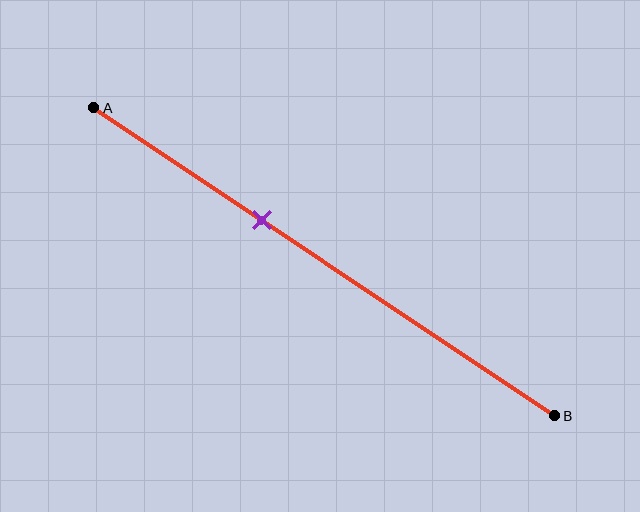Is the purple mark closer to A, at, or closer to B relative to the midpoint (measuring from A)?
The purple mark is closer to point A than the midpoint of segment AB.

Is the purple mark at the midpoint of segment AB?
No, the mark is at about 35% from A, not at the 50% midpoint.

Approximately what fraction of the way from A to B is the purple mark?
The purple mark is approximately 35% of the way from A to B.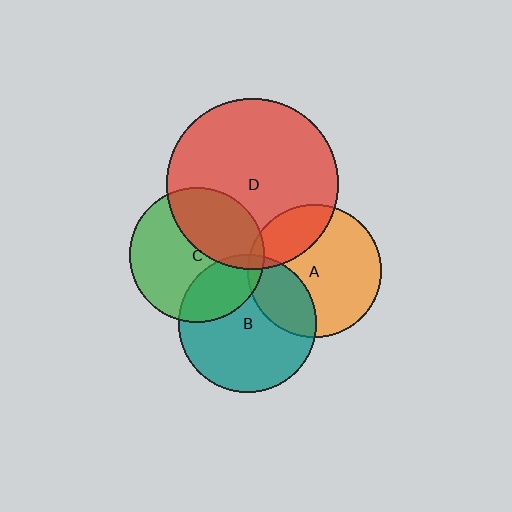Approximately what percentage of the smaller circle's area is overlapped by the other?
Approximately 5%.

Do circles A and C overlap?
Yes.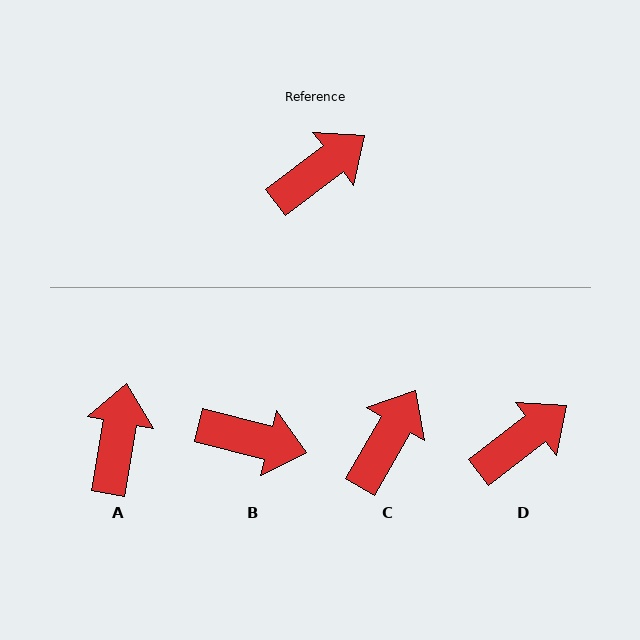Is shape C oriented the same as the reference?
No, it is off by about 23 degrees.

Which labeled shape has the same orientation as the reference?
D.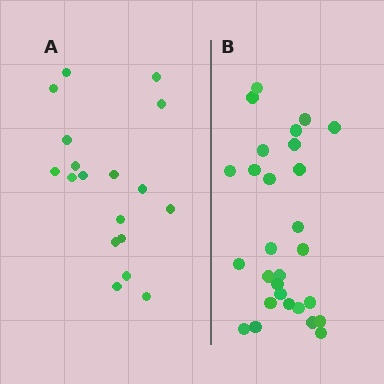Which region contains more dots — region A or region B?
Region B (the right region) has more dots.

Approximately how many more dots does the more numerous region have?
Region B has roughly 10 or so more dots than region A.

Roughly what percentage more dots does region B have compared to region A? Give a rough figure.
About 55% more.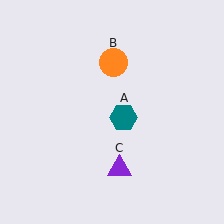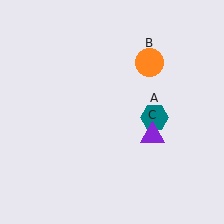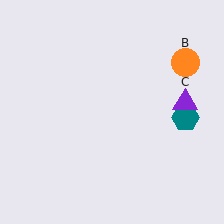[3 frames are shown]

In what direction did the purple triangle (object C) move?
The purple triangle (object C) moved up and to the right.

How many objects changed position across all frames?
3 objects changed position: teal hexagon (object A), orange circle (object B), purple triangle (object C).